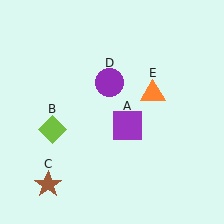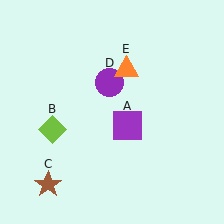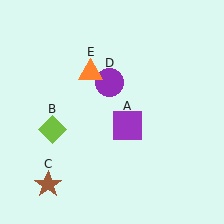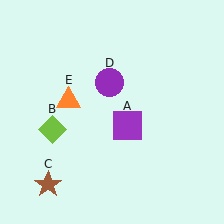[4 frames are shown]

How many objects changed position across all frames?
1 object changed position: orange triangle (object E).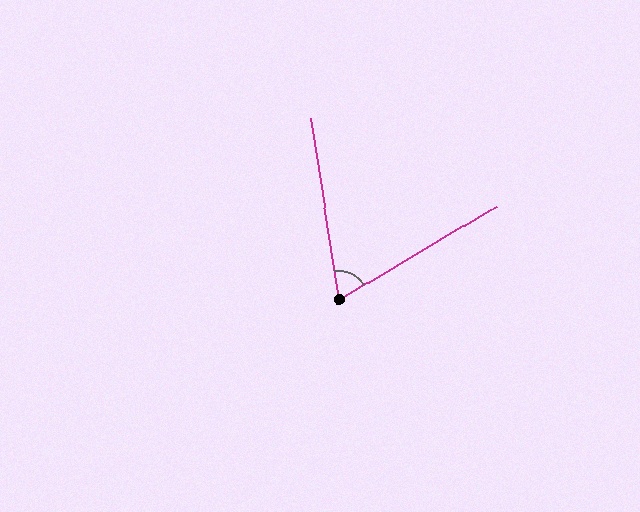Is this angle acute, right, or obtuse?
It is acute.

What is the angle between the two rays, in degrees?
Approximately 68 degrees.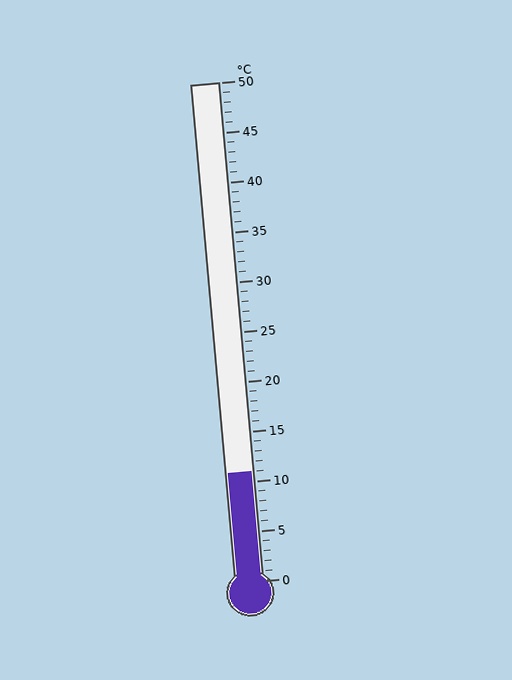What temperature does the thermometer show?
The thermometer shows approximately 11°C.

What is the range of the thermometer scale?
The thermometer scale ranges from 0°C to 50°C.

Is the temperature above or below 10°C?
The temperature is above 10°C.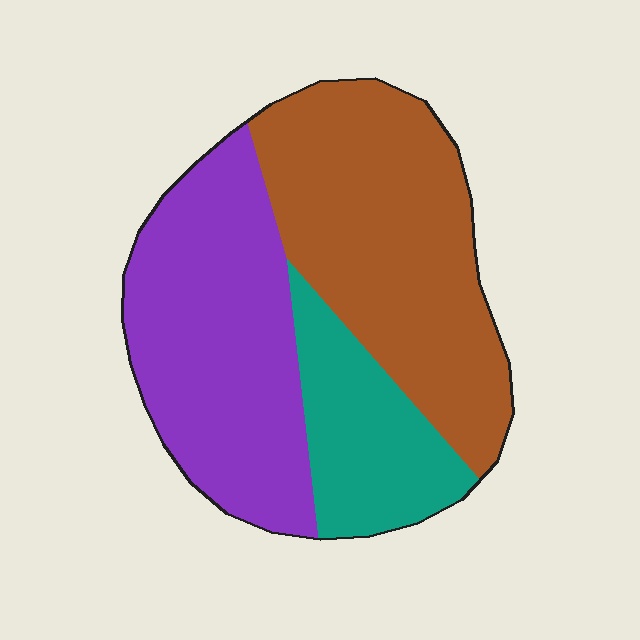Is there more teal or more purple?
Purple.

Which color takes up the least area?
Teal, at roughly 20%.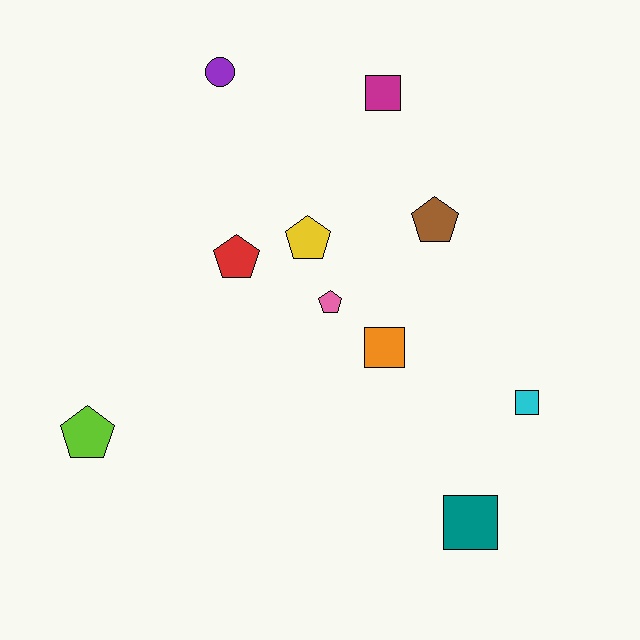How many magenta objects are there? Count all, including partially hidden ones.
There is 1 magenta object.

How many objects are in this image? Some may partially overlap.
There are 10 objects.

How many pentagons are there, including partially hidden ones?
There are 5 pentagons.